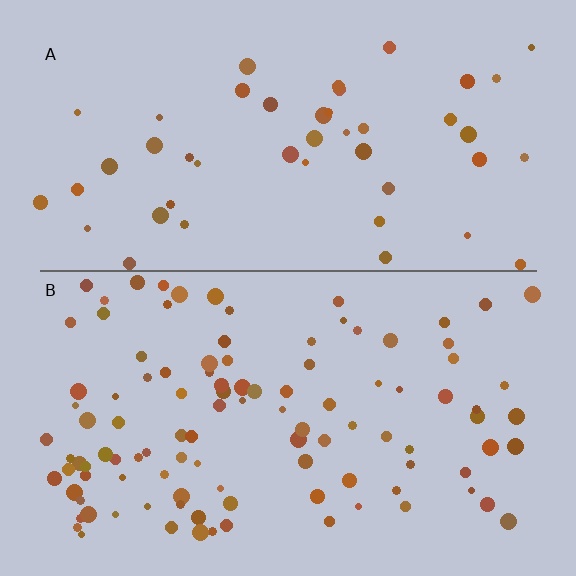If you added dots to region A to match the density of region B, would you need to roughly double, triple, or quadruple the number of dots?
Approximately double.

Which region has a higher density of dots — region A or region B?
B (the bottom).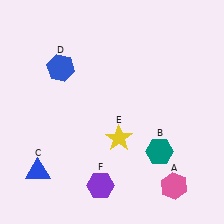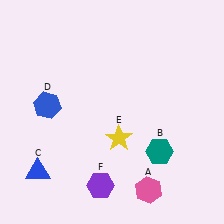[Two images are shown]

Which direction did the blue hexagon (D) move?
The blue hexagon (D) moved down.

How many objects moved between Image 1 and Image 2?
2 objects moved between the two images.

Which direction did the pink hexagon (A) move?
The pink hexagon (A) moved left.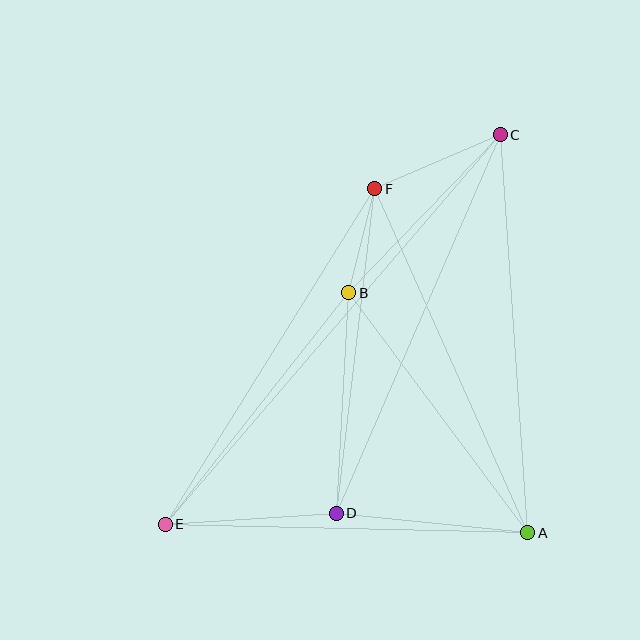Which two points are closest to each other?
Points B and F are closest to each other.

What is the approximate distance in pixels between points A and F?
The distance between A and F is approximately 377 pixels.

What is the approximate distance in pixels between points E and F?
The distance between E and F is approximately 396 pixels.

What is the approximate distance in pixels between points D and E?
The distance between D and E is approximately 171 pixels.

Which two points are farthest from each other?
Points C and E are farthest from each other.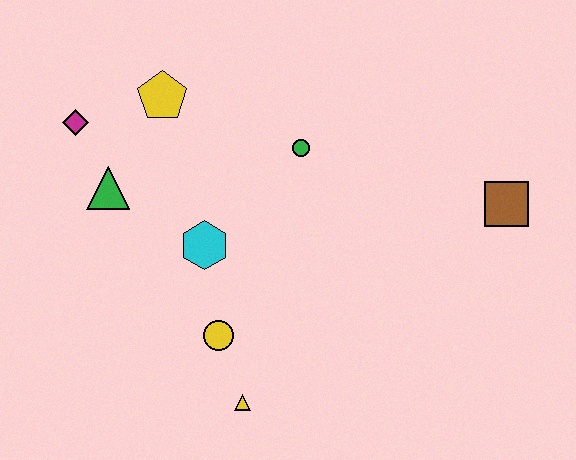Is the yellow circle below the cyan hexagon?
Yes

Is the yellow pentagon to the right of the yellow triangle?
No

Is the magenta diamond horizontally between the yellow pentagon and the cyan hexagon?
No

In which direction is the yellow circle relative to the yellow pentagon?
The yellow circle is below the yellow pentagon.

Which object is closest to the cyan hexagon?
The yellow circle is closest to the cyan hexagon.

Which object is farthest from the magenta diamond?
The brown square is farthest from the magenta diamond.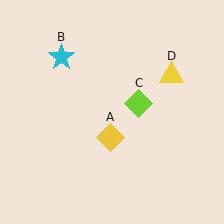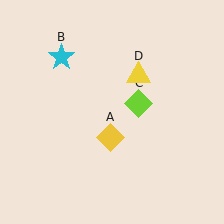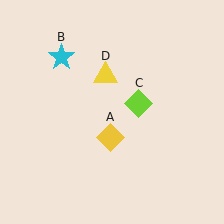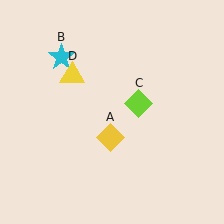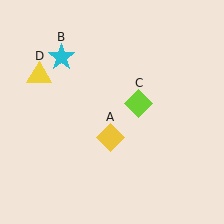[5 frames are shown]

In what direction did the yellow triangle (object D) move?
The yellow triangle (object D) moved left.